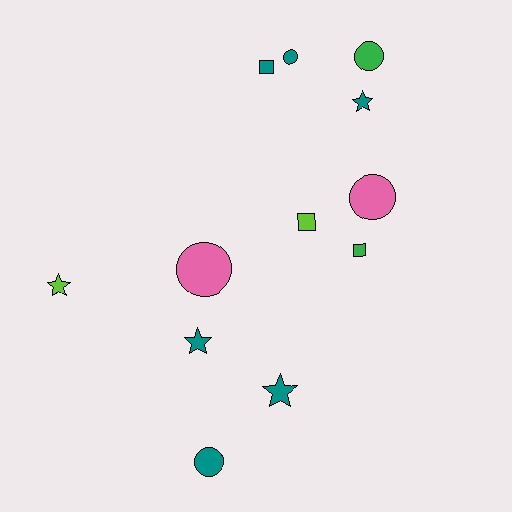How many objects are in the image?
There are 12 objects.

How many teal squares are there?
There is 1 teal square.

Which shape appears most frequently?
Circle, with 5 objects.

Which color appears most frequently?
Teal, with 6 objects.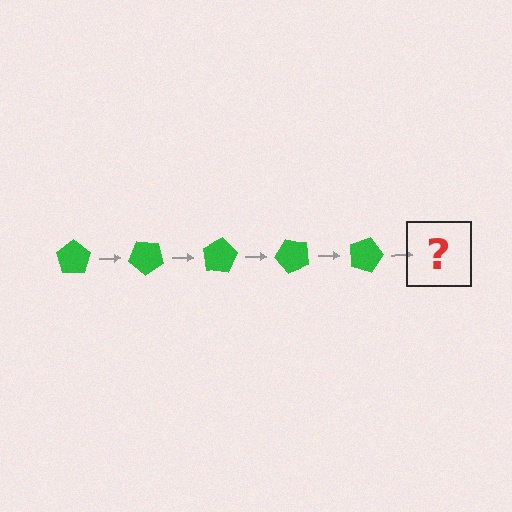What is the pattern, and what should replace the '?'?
The pattern is that the pentagon rotates 40 degrees each step. The '?' should be a green pentagon rotated 200 degrees.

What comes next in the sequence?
The next element should be a green pentagon rotated 200 degrees.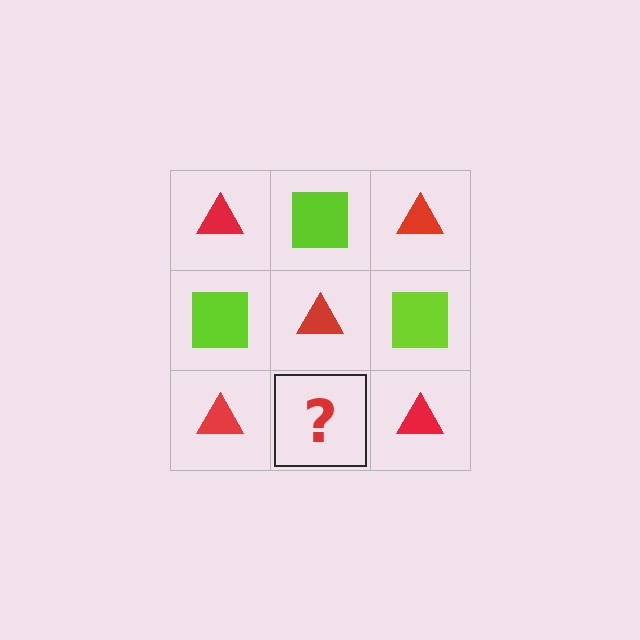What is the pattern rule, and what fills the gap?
The rule is that it alternates red triangle and lime square in a checkerboard pattern. The gap should be filled with a lime square.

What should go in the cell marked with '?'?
The missing cell should contain a lime square.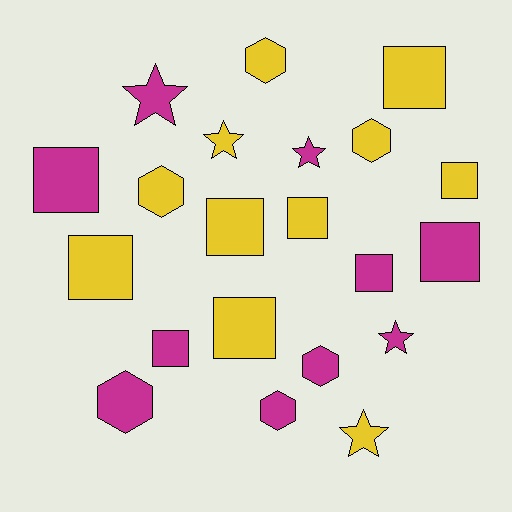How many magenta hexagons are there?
There are 3 magenta hexagons.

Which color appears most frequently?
Yellow, with 11 objects.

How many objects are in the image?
There are 21 objects.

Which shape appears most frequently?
Square, with 10 objects.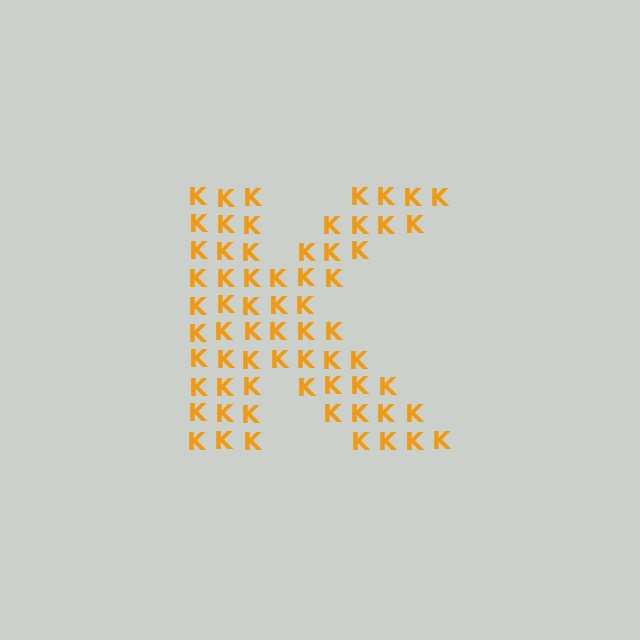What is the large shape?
The large shape is the letter K.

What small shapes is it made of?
It is made of small letter K's.